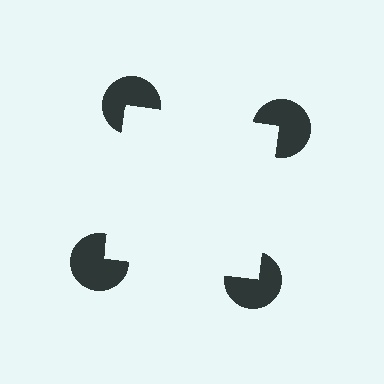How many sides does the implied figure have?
4 sides.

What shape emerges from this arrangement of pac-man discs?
An illusory square — its edges are inferred from the aligned wedge cuts in the pac-man discs, not physically drawn.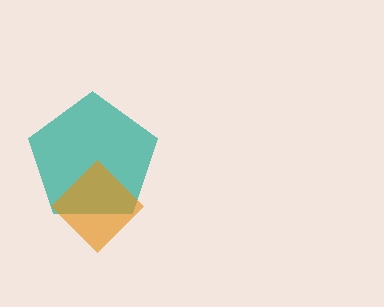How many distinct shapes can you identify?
There are 2 distinct shapes: a teal pentagon, an orange diamond.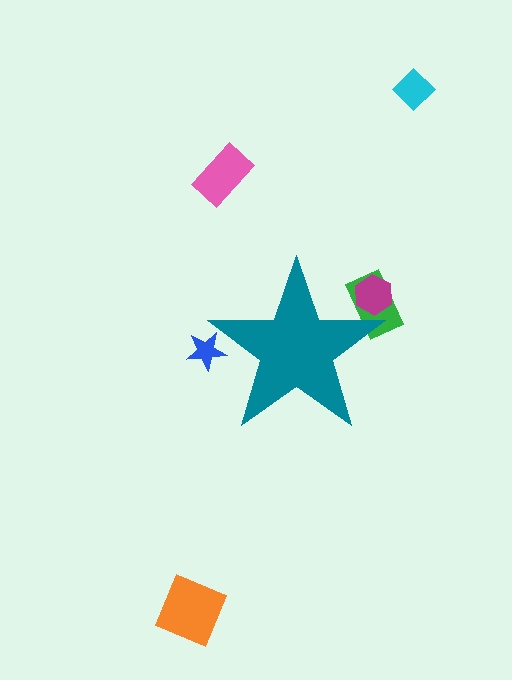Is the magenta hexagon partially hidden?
Yes, the magenta hexagon is partially hidden behind the teal star.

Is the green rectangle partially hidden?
Yes, the green rectangle is partially hidden behind the teal star.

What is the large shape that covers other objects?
A teal star.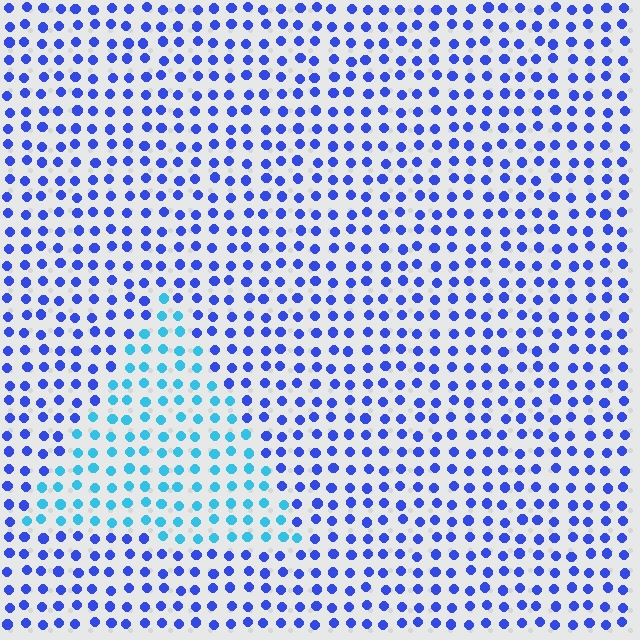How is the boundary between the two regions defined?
The boundary is defined purely by a slight shift in hue (about 41 degrees). Spacing, size, and orientation are identical on both sides.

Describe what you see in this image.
The image is filled with small blue elements in a uniform arrangement. A triangle-shaped region is visible where the elements are tinted to a slightly different hue, forming a subtle color boundary.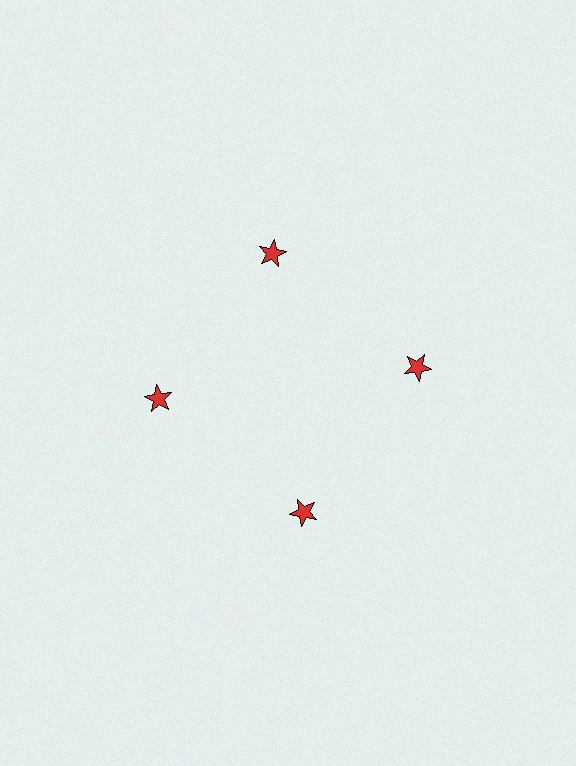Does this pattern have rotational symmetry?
Yes, this pattern has 4-fold rotational symmetry. It looks the same after rotating 90 degrees around the center.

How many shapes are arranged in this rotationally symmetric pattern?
There are 4 shapes, arranged in 4 groups of 1.